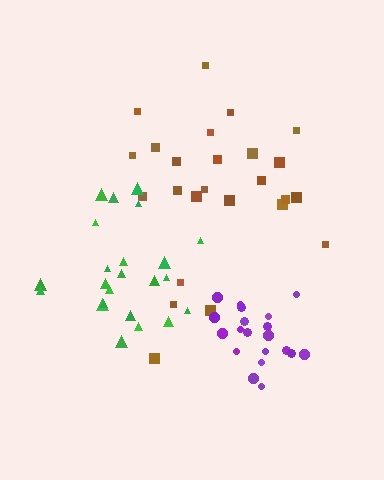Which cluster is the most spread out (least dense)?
Brown.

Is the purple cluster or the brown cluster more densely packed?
Purple.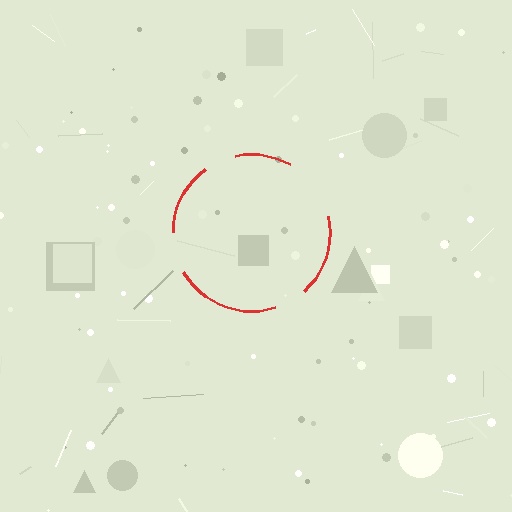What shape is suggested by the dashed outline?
The dashed outline suggests a circle.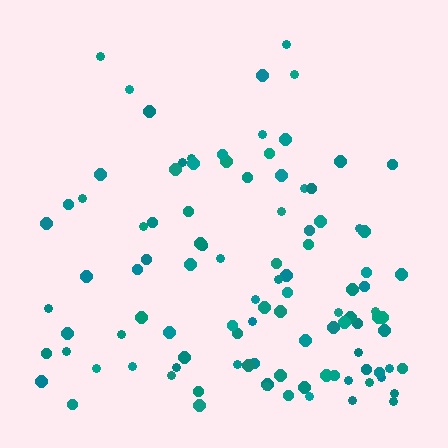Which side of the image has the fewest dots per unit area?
The top.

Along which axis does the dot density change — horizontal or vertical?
Vertical.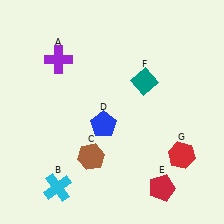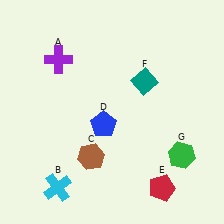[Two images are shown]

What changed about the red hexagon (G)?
In Image 1, G is red. In Image 2, it changed to green.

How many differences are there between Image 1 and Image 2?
There is 1 difference between the two images.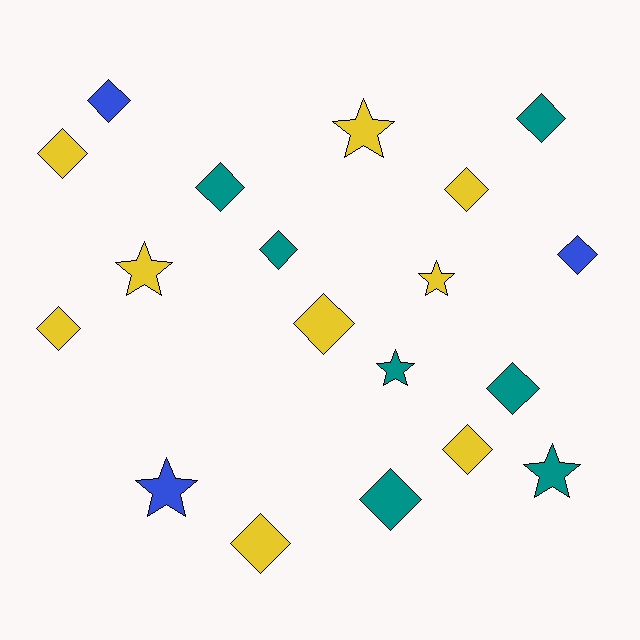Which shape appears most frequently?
Diamond, with 13 objects.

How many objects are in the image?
There are 19 objects.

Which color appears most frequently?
Yellow, with 9 objects.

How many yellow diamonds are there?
There are 6 yellow diamonds.